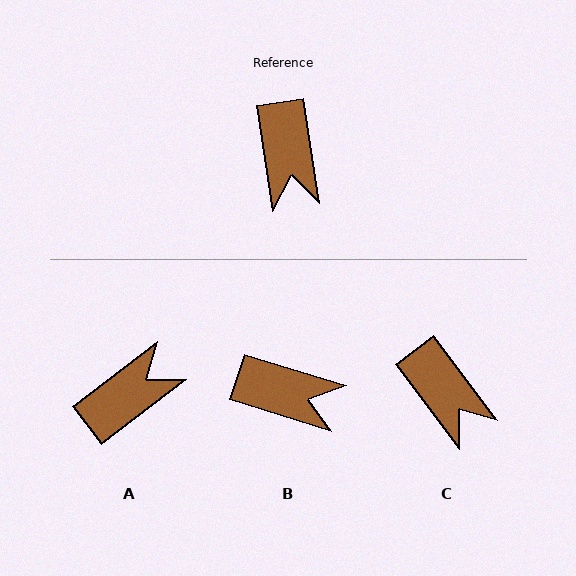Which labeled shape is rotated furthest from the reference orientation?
A, about 119 degrees away.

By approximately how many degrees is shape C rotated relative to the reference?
Approximately 28 degrees counter-clockwise.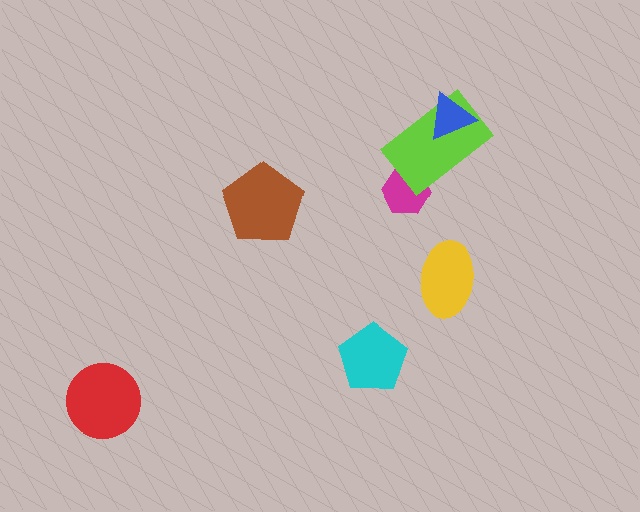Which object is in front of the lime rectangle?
The blue triangle is in front of the lime rectangle.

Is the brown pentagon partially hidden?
No, no other shape covers it.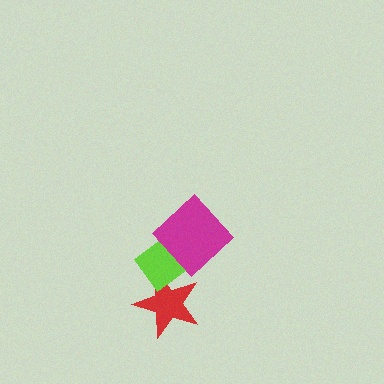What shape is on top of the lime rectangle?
The magenta diamond is on top of the lime rectangle.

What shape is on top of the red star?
The lime rectangle is on top of the red star.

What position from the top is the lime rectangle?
The lime rectangle is 2nd from the top.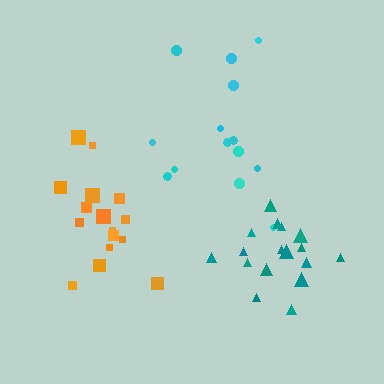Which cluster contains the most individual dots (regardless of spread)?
Teal (17).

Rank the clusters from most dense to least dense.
teal, orange, cyan.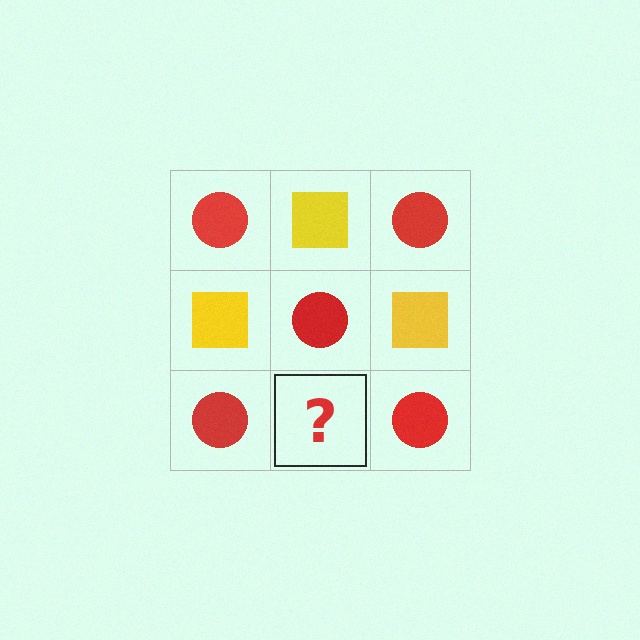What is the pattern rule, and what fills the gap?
The rule is that it alternates red circle and yellow square in a checkerboard pattern. The gap should be filled with a yellow square.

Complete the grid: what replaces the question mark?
The question mark should be replaced with a yellow square.